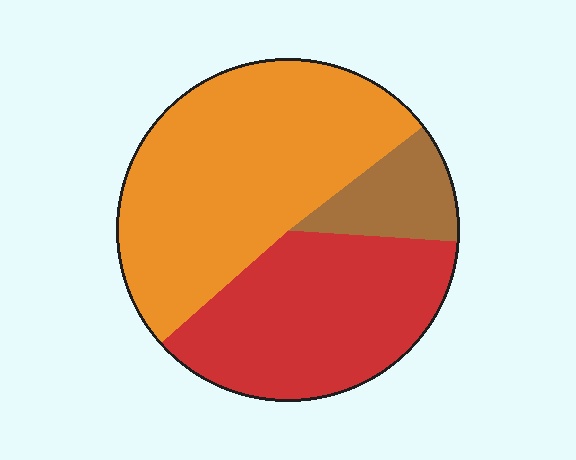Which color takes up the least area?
Brown, at roughly 10%.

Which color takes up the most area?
Orange, at roughly 50%.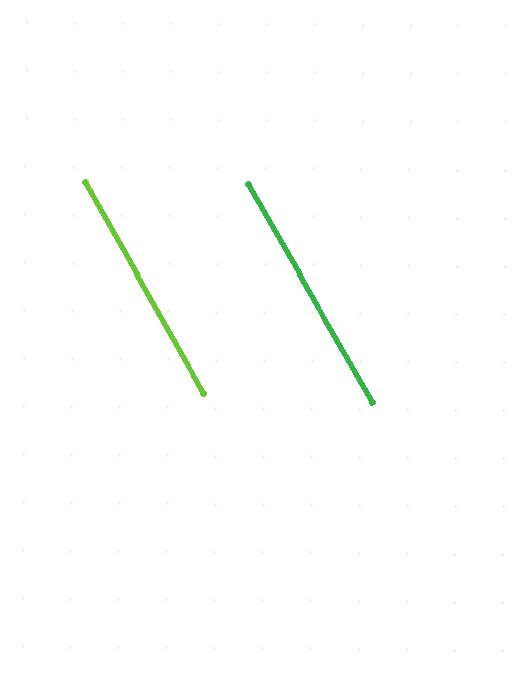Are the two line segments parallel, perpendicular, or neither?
Parallel — their directions differ by only 0.6°.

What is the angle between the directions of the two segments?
Approximately 1 degree.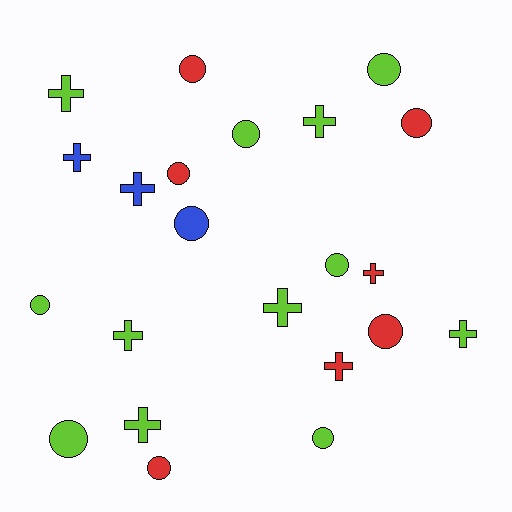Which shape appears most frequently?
Circle, with 12 objects.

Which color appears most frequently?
Lime, with 12 objects.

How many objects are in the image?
There are 22 objects.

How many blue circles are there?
There is 1 blue circle.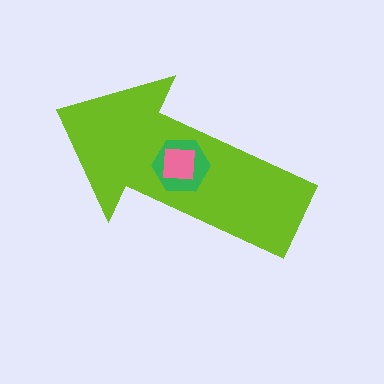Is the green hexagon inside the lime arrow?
Yes.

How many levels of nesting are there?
3.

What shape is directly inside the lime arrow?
The green hexagon.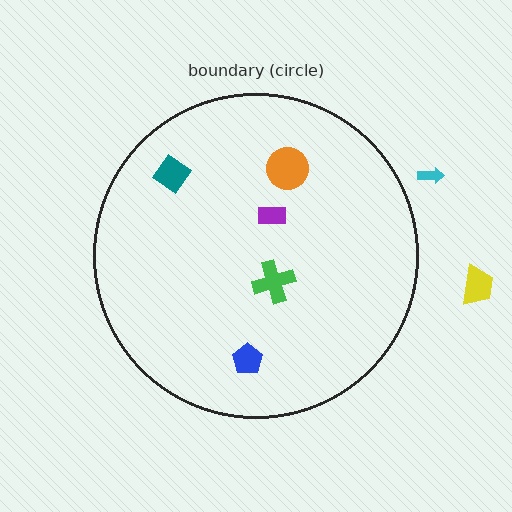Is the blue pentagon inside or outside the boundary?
Inside.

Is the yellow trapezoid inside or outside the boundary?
Outside.